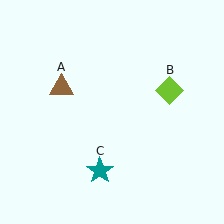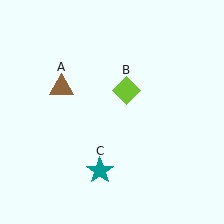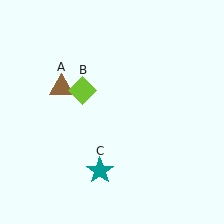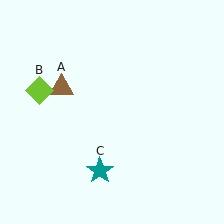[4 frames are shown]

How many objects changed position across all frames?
1 object changed position: lime diamond (object B).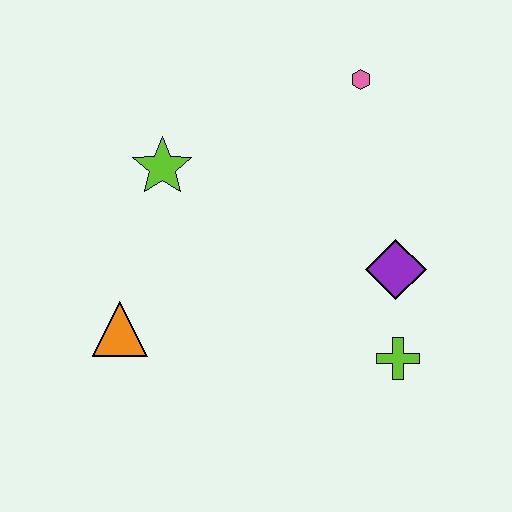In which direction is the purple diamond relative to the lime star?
The purple diamond is to the right of the lime star.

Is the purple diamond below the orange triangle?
No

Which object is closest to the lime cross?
The purple diamond is closest to the lime cross.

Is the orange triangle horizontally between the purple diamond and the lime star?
No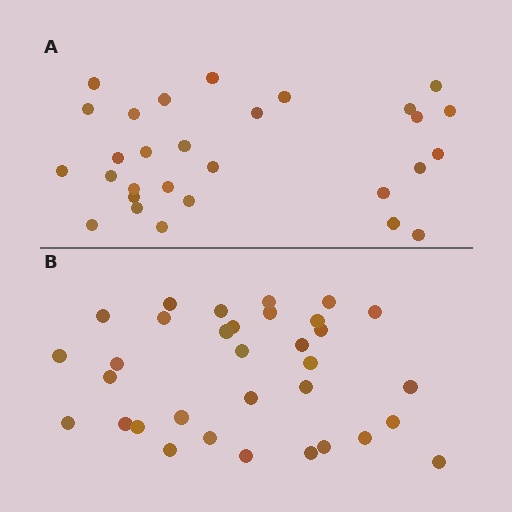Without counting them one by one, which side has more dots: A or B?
Region B (the bottom region) has more dots.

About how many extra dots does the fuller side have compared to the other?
Region B has about 4 more dots than region A.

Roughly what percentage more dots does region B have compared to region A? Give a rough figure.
About 15% more.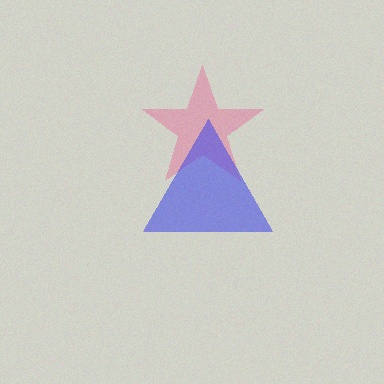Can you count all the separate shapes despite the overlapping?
Yes, there are 2 separate shapes.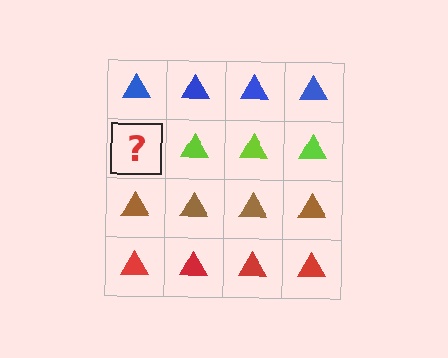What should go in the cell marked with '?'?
The missing cell should contain a lime triangle.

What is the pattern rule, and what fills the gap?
The rule is that each row has a consistent color. The gap should be filled with a lime triangle.